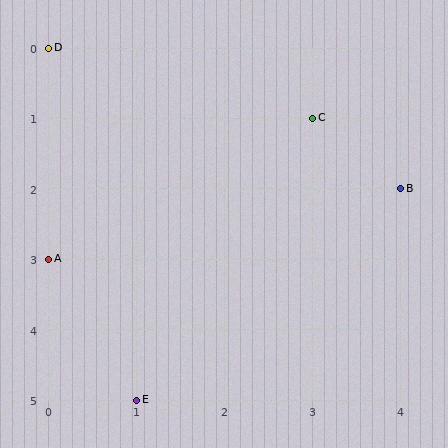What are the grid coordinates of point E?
Point E is at grid coordinates (1, 5).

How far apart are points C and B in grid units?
Points C and B are 1 column and 1 row apart (about 1.4 grid units diagonally).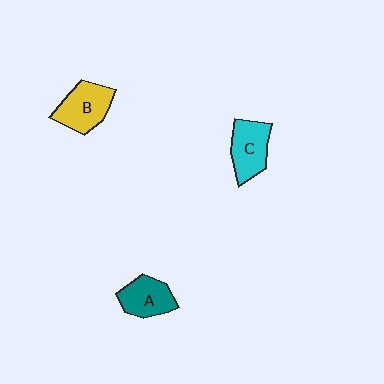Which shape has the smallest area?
Shape A (teal).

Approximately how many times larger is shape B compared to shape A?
Approximately 1.2 times.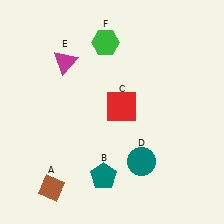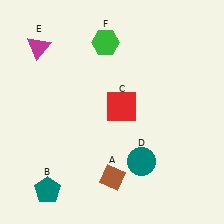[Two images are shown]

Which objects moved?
The objects that moved are: the brown diamond (A), the teal pentagon (B), the magenta triangle (E).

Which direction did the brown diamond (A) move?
The brown diamond (A) moved right.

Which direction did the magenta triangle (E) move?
The magenta triangle (E) moved left.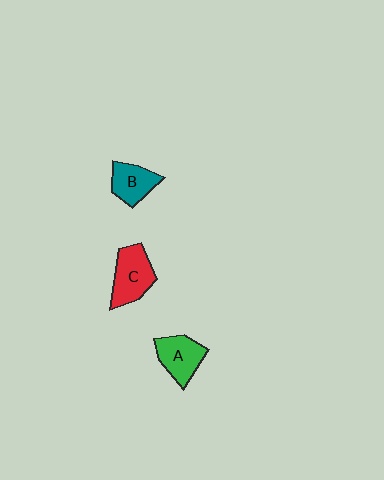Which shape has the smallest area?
Shape B (teal).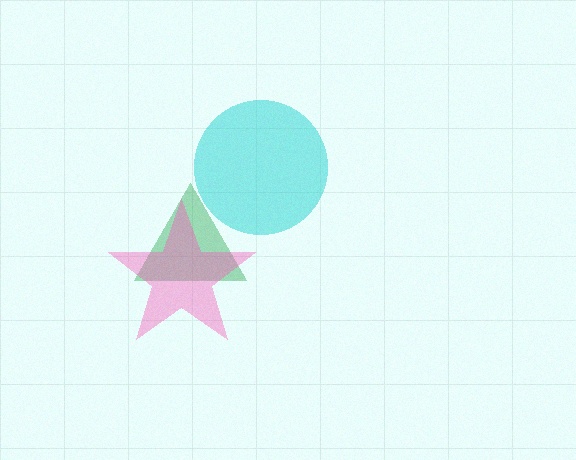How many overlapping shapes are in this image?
There are 3 overlapping shapes in the image.